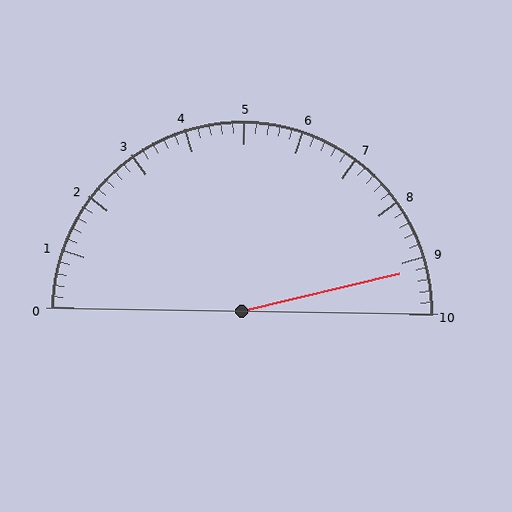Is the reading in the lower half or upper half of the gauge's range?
The reading is in the upper half of the range (0 to 10).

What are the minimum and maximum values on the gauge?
The gauge ranges from 0 to 10.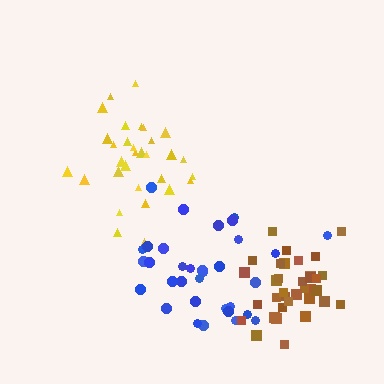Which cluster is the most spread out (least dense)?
Blue.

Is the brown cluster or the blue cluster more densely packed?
Brown.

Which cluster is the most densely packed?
Brown.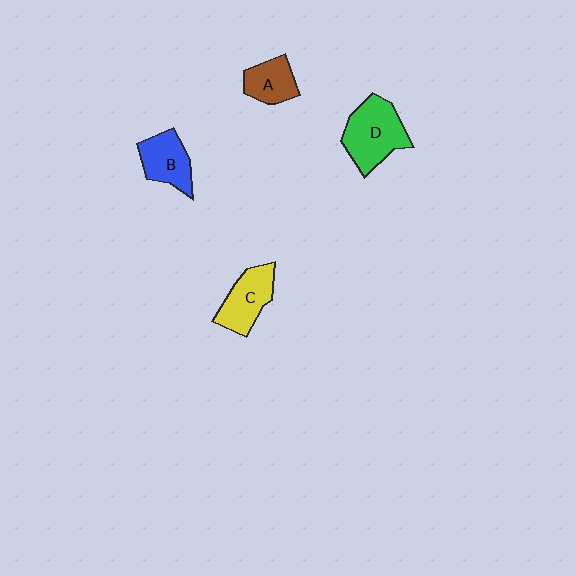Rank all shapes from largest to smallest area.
From largest to smallest: D (green), C (yellow), B (blue), A (brown).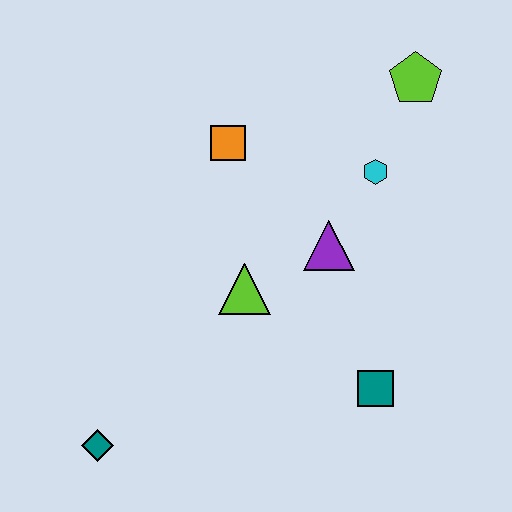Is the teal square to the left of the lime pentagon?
Yes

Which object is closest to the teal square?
The purple triangle is closest to the teal square.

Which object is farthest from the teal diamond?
The lime pentagon is farthest from the teal diamond.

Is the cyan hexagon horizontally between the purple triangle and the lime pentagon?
Yes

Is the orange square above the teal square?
Yes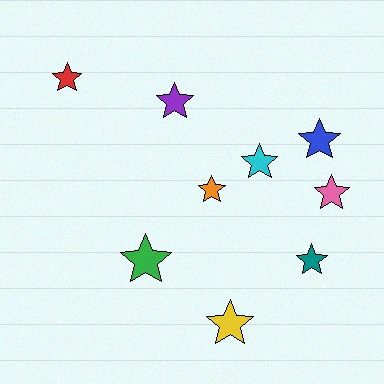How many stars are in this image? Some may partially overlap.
There are 9 stars.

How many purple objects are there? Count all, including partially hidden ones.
There is 1 purple object.